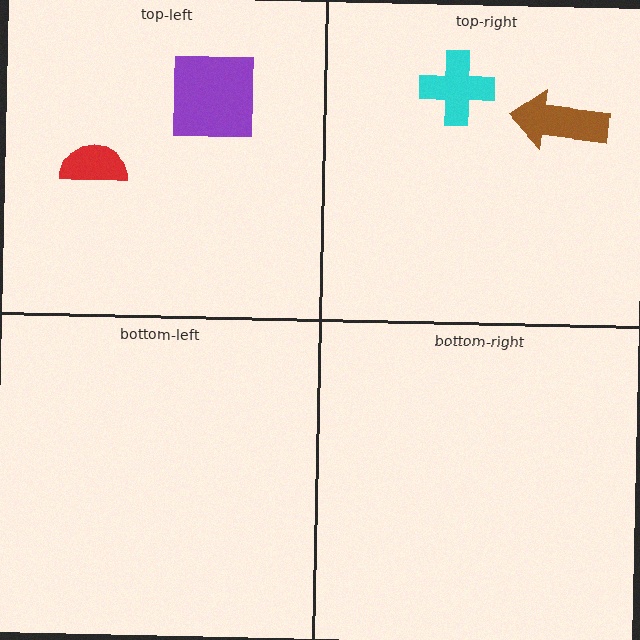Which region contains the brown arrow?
The top-right region.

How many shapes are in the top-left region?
2.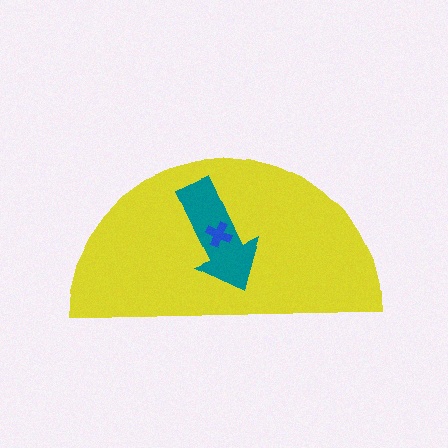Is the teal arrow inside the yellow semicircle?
Yes.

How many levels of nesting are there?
3.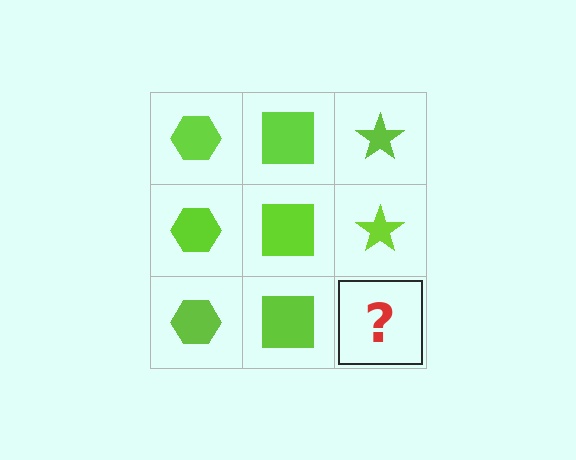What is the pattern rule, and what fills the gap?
The rule is that each column has a consistent shape. The gap should be filled with a lime star.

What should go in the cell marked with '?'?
The missing cell should contain a lime star.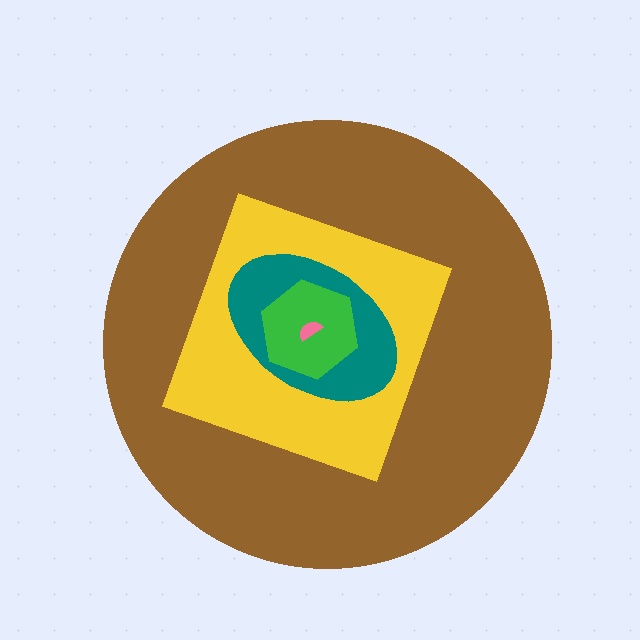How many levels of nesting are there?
5.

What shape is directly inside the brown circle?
The yellow diamond.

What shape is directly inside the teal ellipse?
The green hexagon.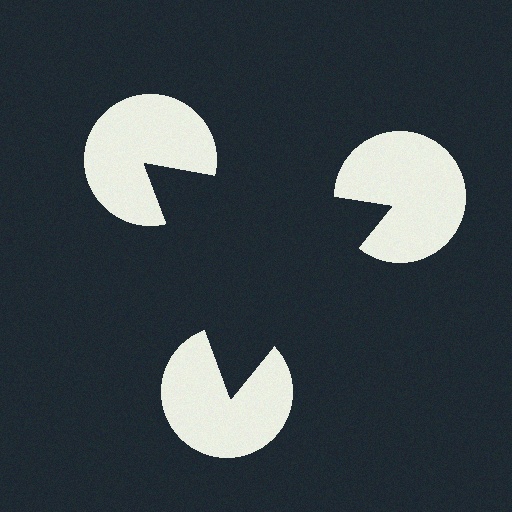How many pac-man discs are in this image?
There are 3 — one at each vertex of the illusory triangle.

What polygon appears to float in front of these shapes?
An illusory triangle — its edges are inferred from the aligned wedge cuts in the pac-man discs, not physically drawn.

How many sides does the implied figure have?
3 sides.